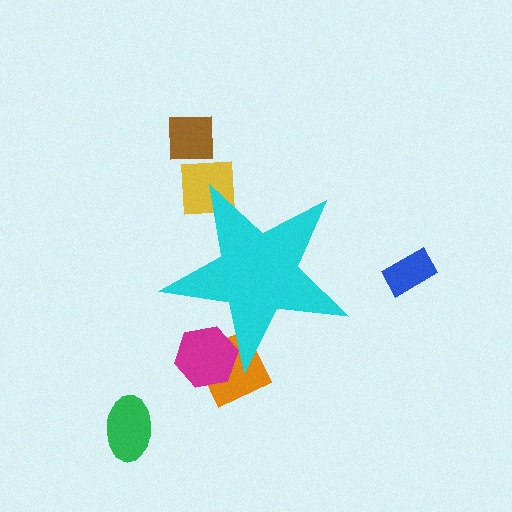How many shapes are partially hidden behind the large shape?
3 shapes are partially hidden.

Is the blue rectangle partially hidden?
No, the blue rectangle is fully visible.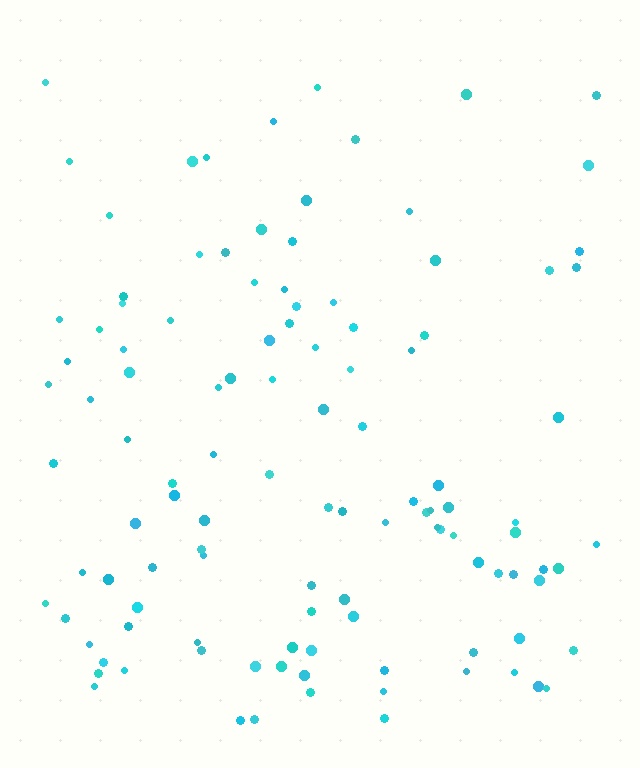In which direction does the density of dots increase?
From top to bottom, with the bottom side densest.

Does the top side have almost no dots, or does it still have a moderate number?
Still a moderate number, just noticeably fewer than the bottom.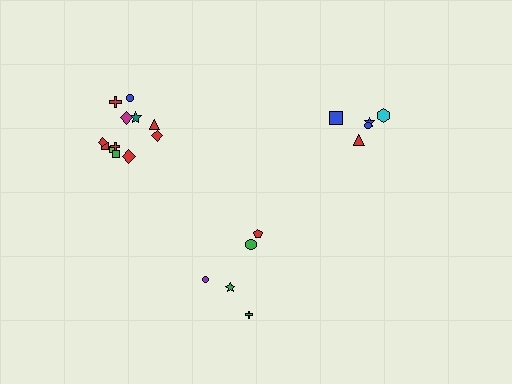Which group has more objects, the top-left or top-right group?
The top-left group.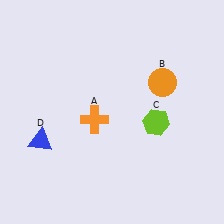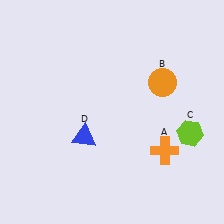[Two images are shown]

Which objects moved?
The objects that moved are: the orange cross (A), the lime hexagon (C), the blue triangle (D).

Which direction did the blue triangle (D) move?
The blue triangle (D) moved right.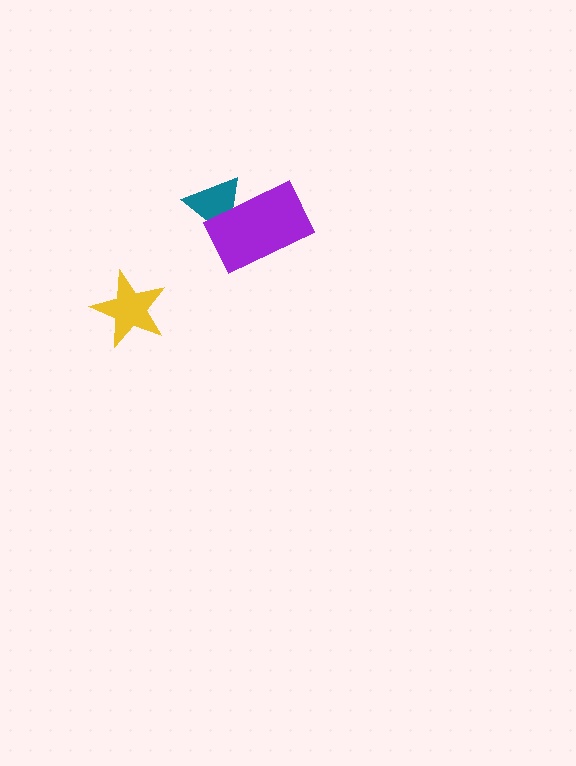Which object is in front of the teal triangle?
The purple rectangle is in front of the teal triangle.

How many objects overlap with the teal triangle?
1 object overlaps with the teal triangle.